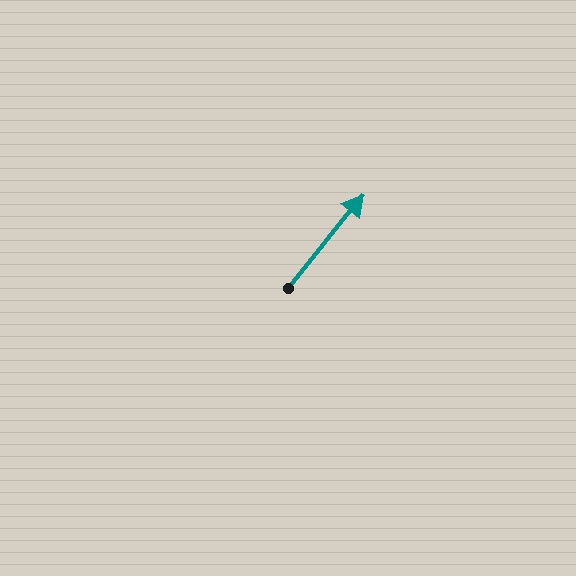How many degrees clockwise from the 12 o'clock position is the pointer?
Approximately 39 degrees.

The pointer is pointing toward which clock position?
Roughly 1 o'clock.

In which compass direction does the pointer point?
Northeast.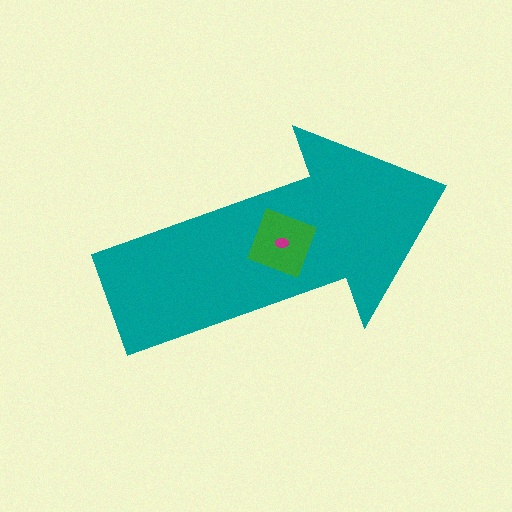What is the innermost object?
The magenta ellipse.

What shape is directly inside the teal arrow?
The green square.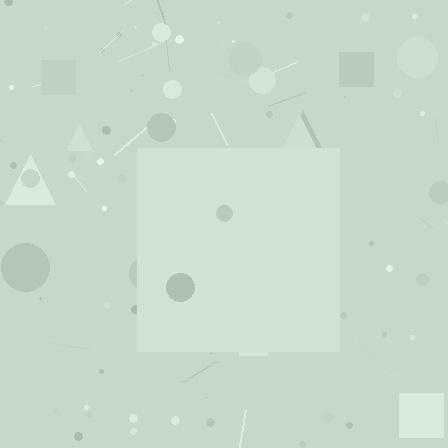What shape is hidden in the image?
A square is hidden in the image.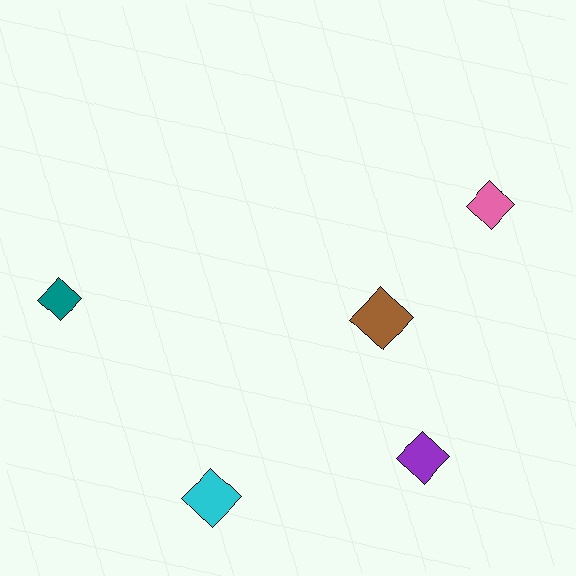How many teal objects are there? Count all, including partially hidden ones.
There is 1 teal object.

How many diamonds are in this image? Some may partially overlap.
There are 5 diamonds.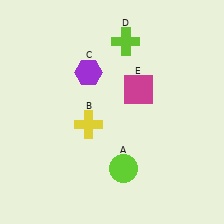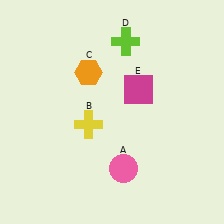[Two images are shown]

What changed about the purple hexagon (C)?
In Image 1, C is purple. In Image 2, it changed to orange.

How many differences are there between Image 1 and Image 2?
There are 2 differences between the two images.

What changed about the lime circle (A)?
In Image 1, A is lime. In Image 2, it changed to pink.